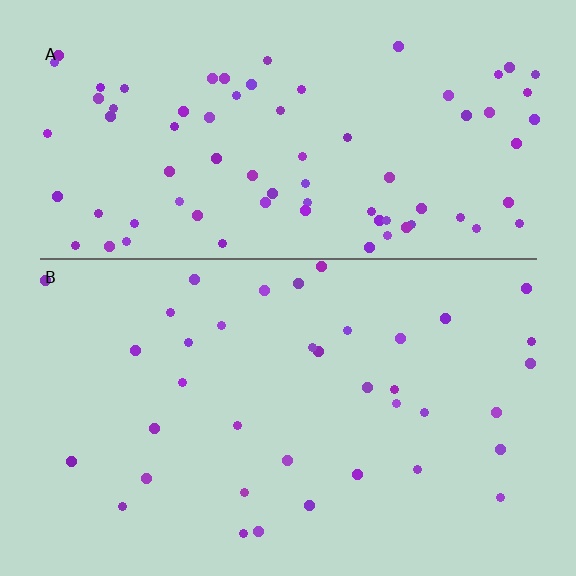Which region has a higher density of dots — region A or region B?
A (the top).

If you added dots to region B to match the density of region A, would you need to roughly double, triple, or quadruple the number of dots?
Approximately double.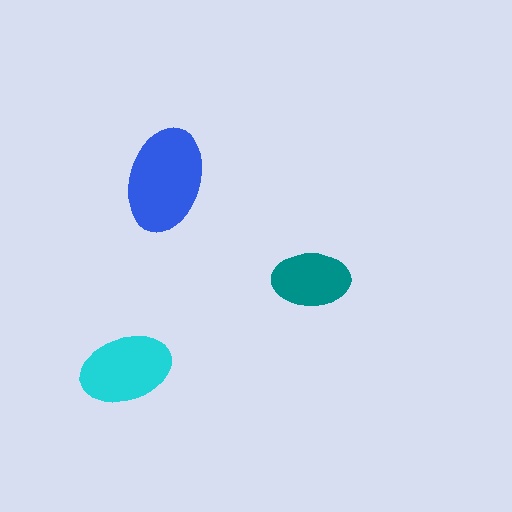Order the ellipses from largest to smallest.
the blue one, the cyan one, the teal one.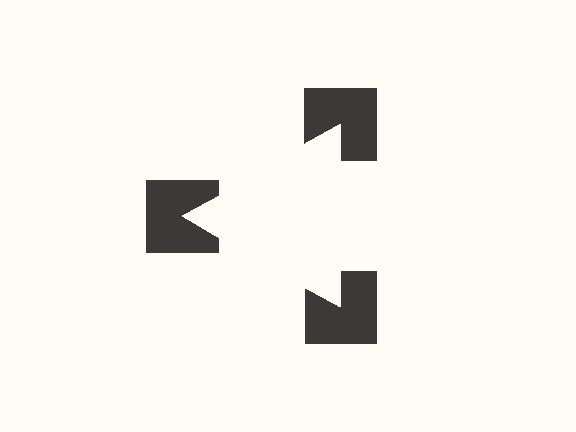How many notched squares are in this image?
There are 3 — one at each vertex of the illusory triangle.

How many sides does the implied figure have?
3 sides.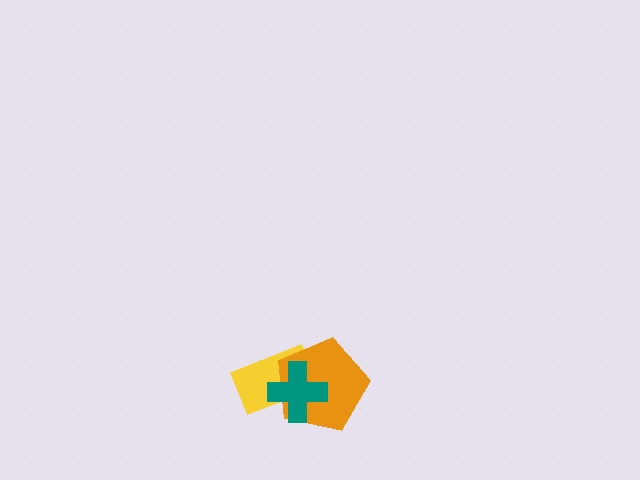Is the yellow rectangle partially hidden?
Yes, it is partially covered by another shape.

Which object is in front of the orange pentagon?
The teal cross is in front of the orange pentagon.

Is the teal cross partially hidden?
No, no other shape covers it.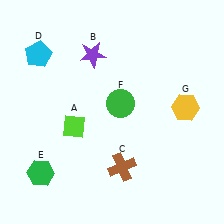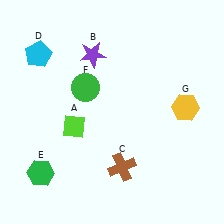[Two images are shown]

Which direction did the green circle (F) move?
The green circle (F) moved left.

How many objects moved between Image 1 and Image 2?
1 object moved between the two images.